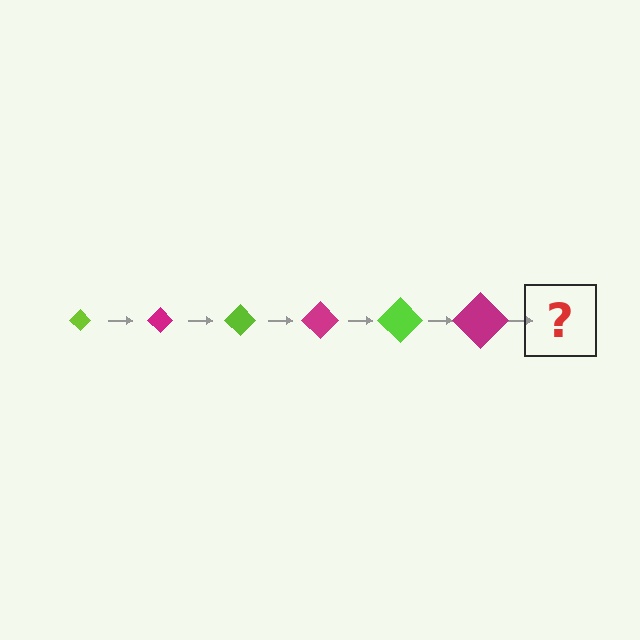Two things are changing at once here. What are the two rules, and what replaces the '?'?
The two rules are that the diamond grows larger each step and the color cycles through lime and magenta. The '?' should be a lime diamond, larger than the previous one.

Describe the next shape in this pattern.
It should be a lime diamond, larger than the previous one.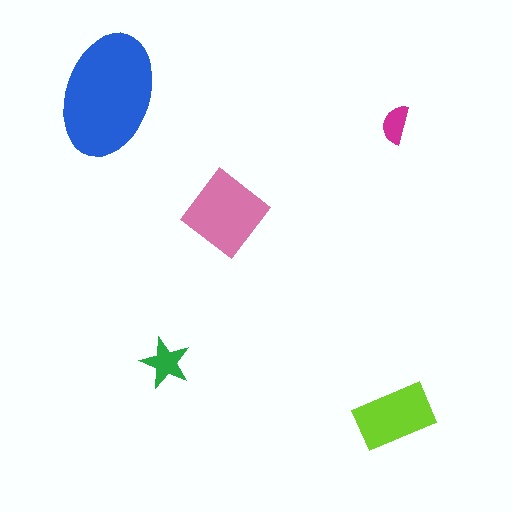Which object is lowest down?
The lime rectangle is bottommost.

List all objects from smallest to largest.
The magenta semicircle, the green star, the lime rectangle, the pink diamond, the blue ellipse.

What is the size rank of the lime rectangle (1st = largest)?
3rd.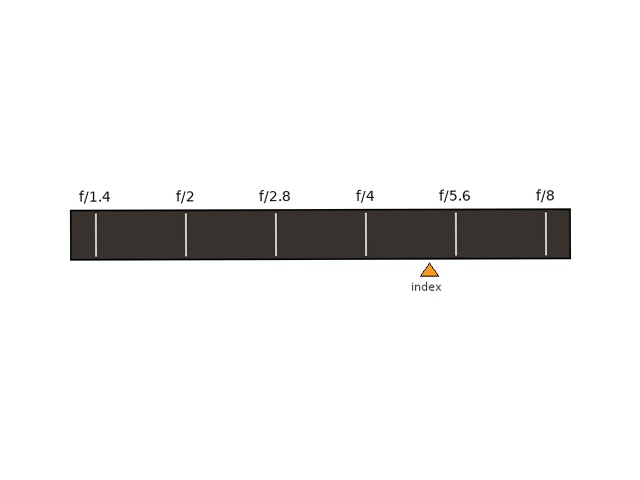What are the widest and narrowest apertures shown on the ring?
The widest aperture shown is f/1.4 and the narrowest is f/8.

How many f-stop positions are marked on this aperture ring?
There are 6 f-stop positions marked.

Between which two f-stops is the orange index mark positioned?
The index mark is between f/4 and f/5.6.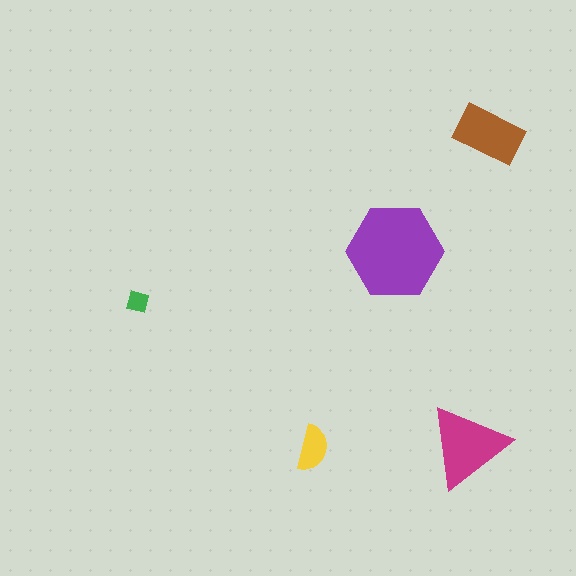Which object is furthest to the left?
The green square is leftmost.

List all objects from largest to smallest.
The purple hexagon, the magenta triangle, the brown rectangle, the yellow semicircle, the green square.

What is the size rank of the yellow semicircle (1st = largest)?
4th.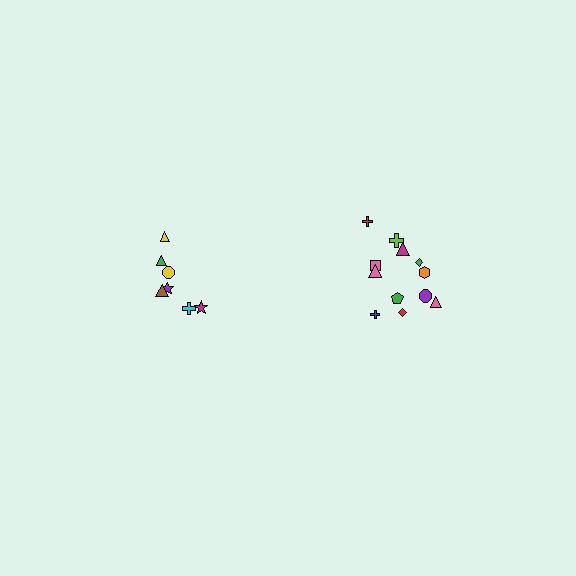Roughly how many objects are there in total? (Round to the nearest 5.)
Roughly 20 objects in total.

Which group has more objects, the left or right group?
The right group.